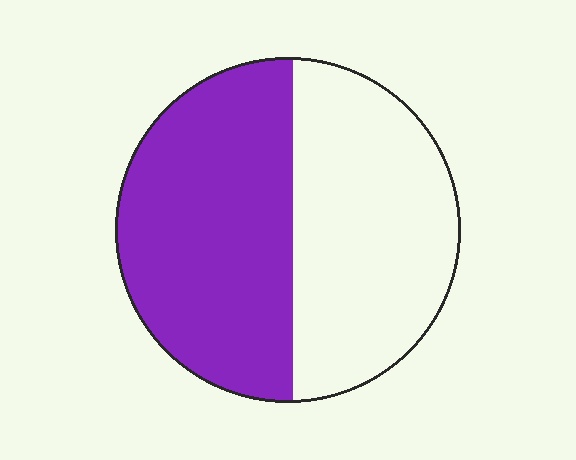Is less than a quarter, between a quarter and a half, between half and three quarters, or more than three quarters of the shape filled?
Between half and three quarters.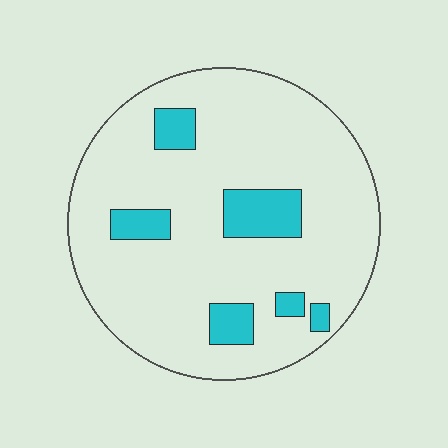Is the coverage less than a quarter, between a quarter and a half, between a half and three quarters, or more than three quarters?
Less than a quarter.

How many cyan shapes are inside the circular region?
6.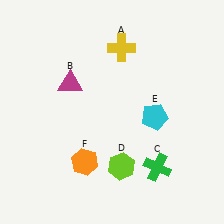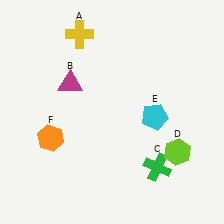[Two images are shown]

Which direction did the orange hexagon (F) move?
The orange hexagon (F) moved left.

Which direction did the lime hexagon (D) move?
The lime hexagon (D) moved right.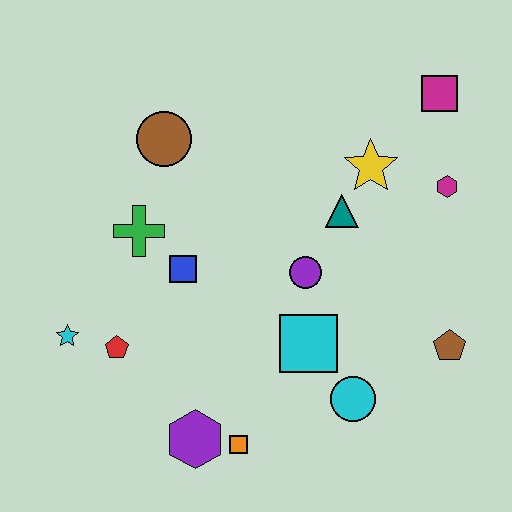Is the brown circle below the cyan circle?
No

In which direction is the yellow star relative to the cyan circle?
The yellow star is above the cyan circle.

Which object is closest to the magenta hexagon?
The yellow star is closest to the magenta hexagon.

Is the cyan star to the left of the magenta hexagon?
Yes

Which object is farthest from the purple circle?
The cyan star is farthest from the purple circle.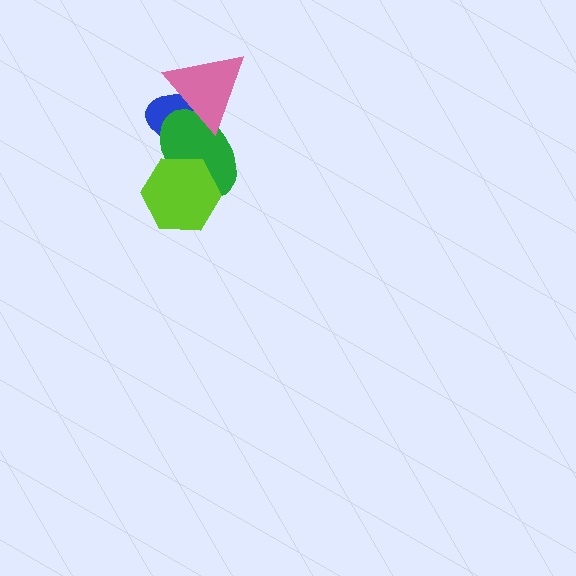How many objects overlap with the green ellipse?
3 objects overlap with the green ellipse.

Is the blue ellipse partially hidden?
Yes, it is partially covered by another shape.